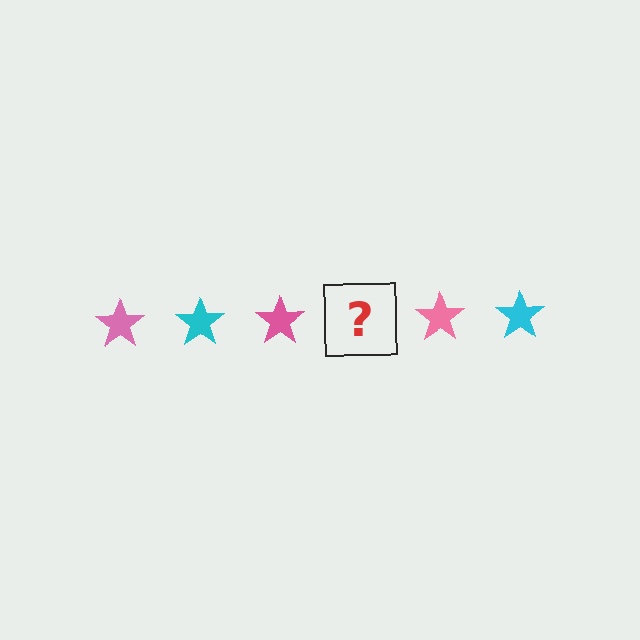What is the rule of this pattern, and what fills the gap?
The rule is that the pattern cycles through pink, cyan stars. The gap should be filled with a cyan star.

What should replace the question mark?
The question mark should be replaced with a cyan star.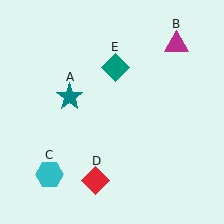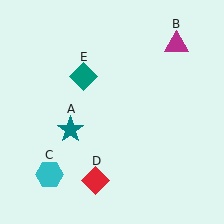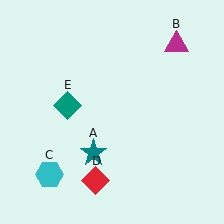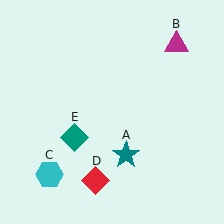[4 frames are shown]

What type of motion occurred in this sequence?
The teal star (object A), teal diamond (object E) rotated counterclockwise around the center of the scene.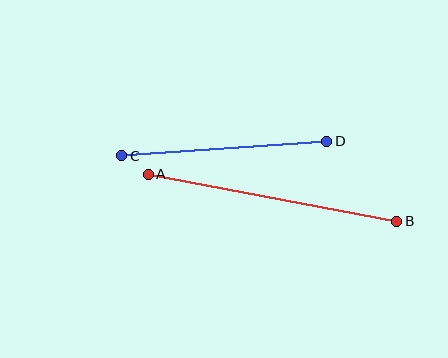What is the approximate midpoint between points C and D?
The midpoint is at approximately (224, 148) pixels.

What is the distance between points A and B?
The distance is approximately 253 pixels.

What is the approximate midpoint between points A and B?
The midpoint is at approximately (273, 198) pixels.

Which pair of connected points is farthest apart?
Points A and B are farthest apart.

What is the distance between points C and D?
The distance is approximately 205 pixels.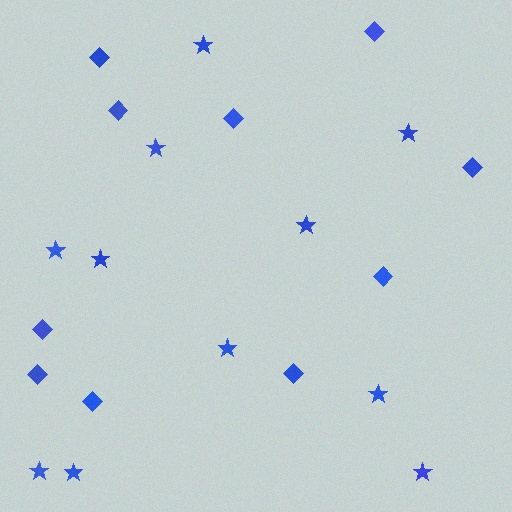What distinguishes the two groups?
There are 2 groups: one group of diamonds (10) and one group of stars (11).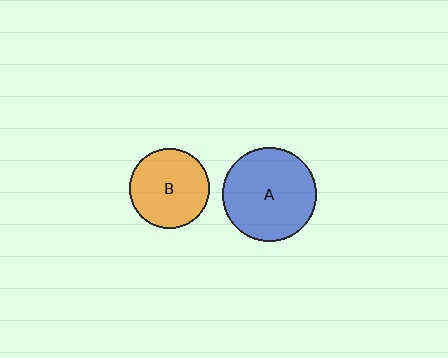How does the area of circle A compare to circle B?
Approximately 1.4 times.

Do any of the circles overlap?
No, none of the circles overlap.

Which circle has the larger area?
Circle A (blue).